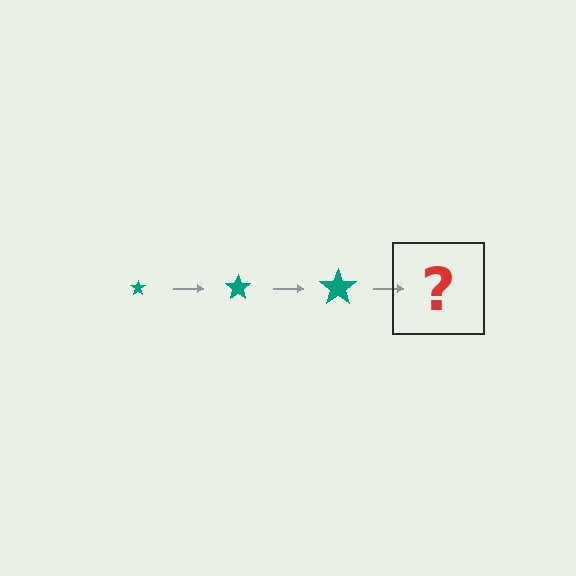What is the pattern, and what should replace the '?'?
The pattern is that the star gets progressively larger each step. The '?' should be a teal star, larger than the previous one.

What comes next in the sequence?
The next element should be a teal star, larger than the previous one.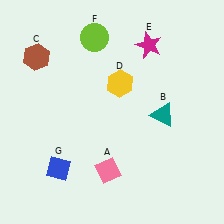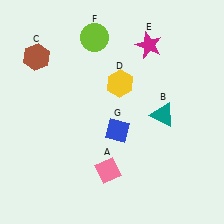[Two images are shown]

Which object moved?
The blue diamond (G) moved right.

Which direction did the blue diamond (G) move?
The blue diamond (G) moved right.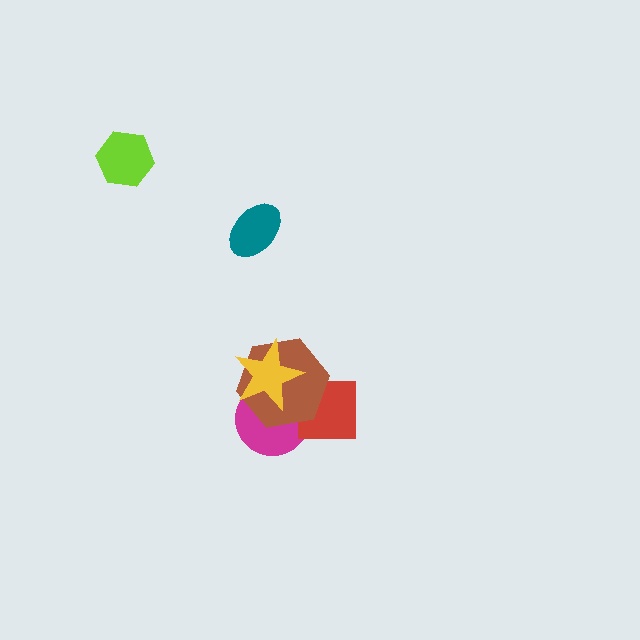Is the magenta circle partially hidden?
Yes, it is partially covered by another shape.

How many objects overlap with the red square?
2 objects overlap with the red square.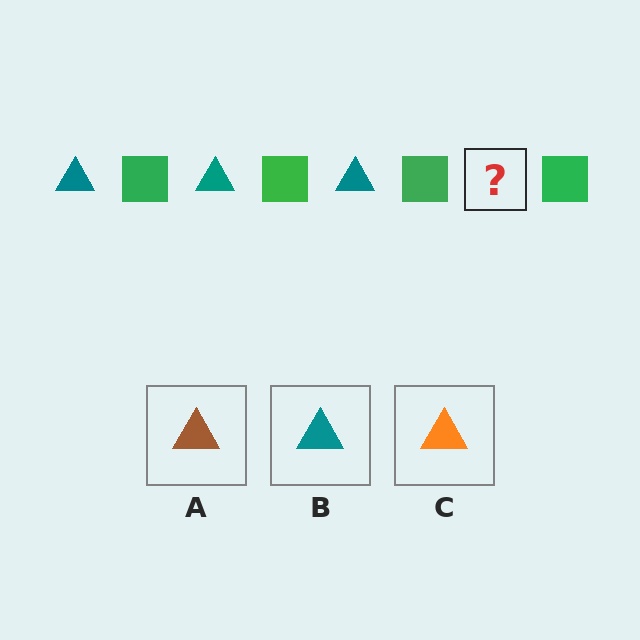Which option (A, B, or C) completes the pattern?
B.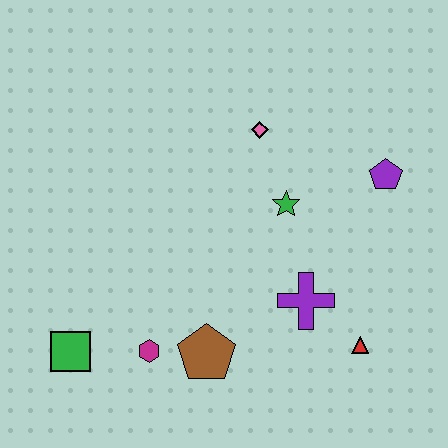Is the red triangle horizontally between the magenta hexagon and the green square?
No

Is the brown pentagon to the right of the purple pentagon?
No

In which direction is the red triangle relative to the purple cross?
The red triangle is to the right of the purple cross.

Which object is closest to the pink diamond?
The green star is closest to the pink diamond.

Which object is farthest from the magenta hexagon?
The purple pentagon is farthest from the magenta hexagon.